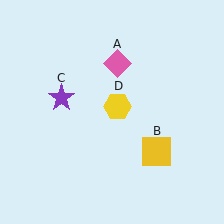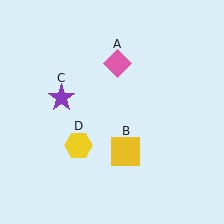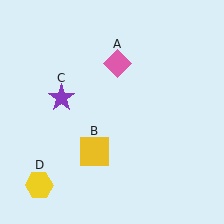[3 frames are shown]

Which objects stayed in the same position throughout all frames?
Pink diamond (object A) and purple star (object C) remained stationary.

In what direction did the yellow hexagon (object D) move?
The yellow hexagon (object D) moved down and to the left.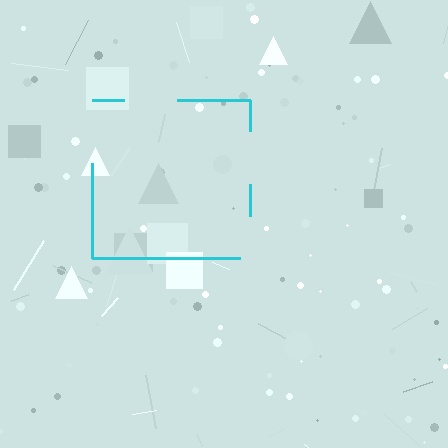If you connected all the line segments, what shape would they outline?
They would outline a square.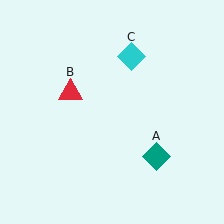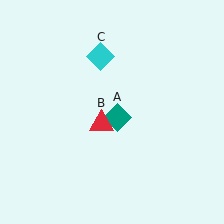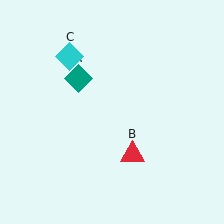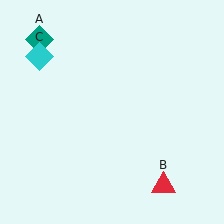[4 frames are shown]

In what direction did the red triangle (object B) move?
The red triangle (object B) moved down and to the right.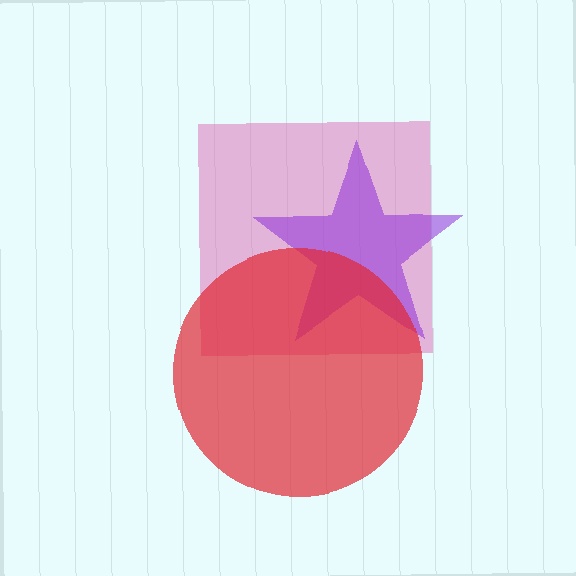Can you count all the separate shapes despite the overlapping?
Yes, there are 3 separate shapes.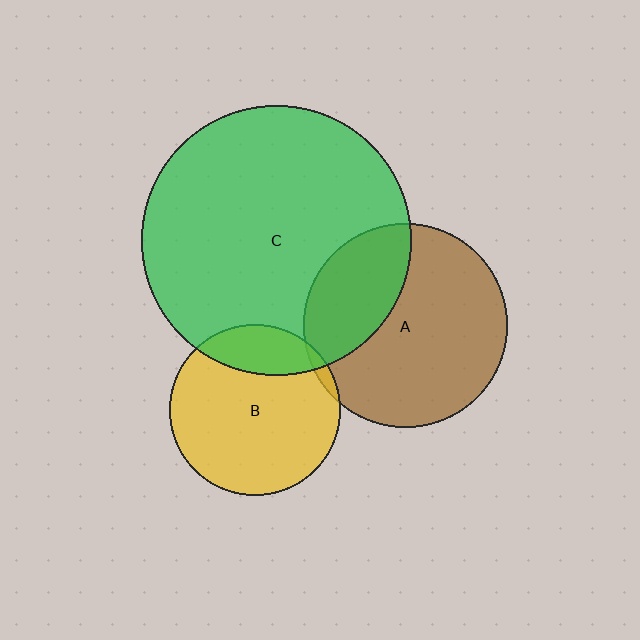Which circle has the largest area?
Circle C (green).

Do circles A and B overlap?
Yes.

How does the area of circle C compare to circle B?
Approximately 2.5 times.